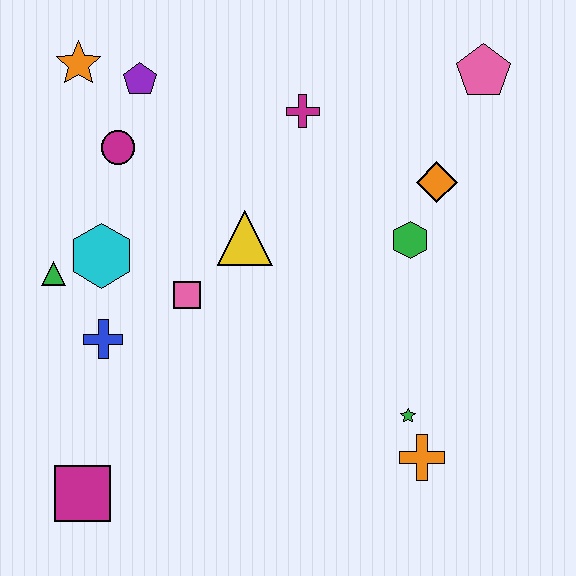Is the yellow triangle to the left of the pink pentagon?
Yes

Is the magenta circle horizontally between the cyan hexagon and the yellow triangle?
Yes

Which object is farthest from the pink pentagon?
The magenta square is farthest from the pink pentagon.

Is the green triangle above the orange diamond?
No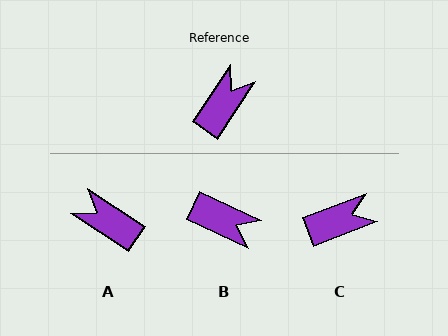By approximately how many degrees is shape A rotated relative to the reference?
Approximately 90 degrees counter-clockwise.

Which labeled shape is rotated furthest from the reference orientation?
A, about 90 degrees away.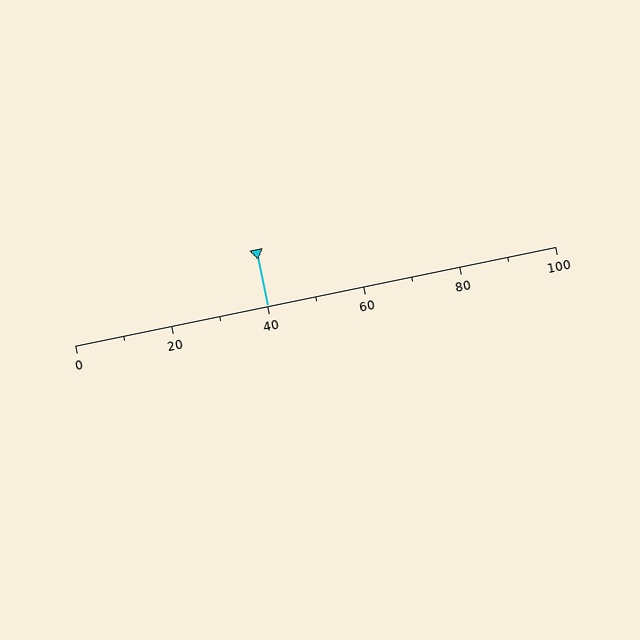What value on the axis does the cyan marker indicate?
The marker indicates approximately 40.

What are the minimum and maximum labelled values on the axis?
The axis runs from 0 to 100.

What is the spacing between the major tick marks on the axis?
The major ticks are spaced 20 apart.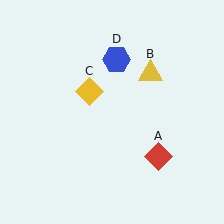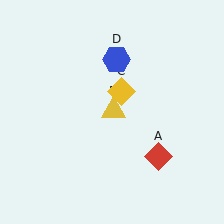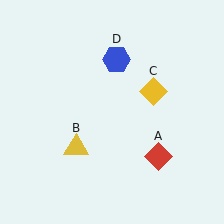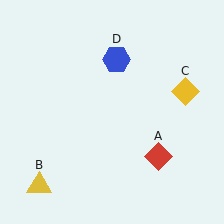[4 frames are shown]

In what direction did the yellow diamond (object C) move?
The yellow diamond (object C) moved right.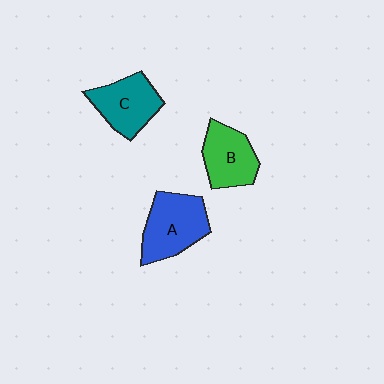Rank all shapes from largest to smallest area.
From largest to smallest: A (blue), C (teal), B (green).